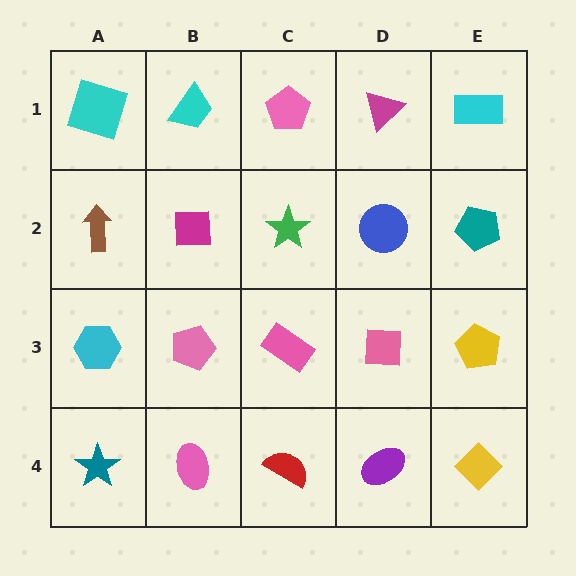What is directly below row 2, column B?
A pink pentagon.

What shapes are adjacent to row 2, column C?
A pink pentagon (row 1, column C), a pink rectangle (row 3, column C), a magenta square (row 2, column B), a blue circle (row 2, column D).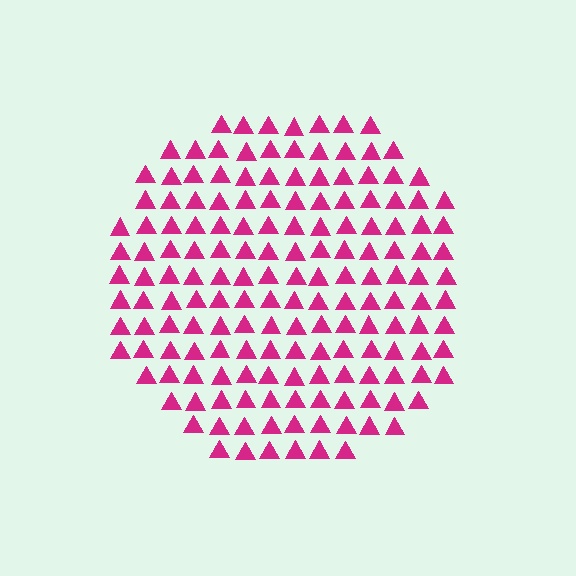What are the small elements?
The small elements are triangles.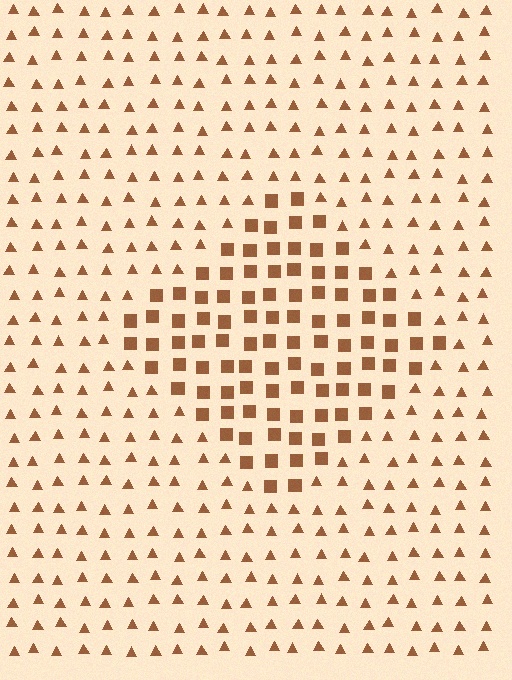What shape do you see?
I see a diamond.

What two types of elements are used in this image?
The image uses squares inside the diamond region and triangles outside it.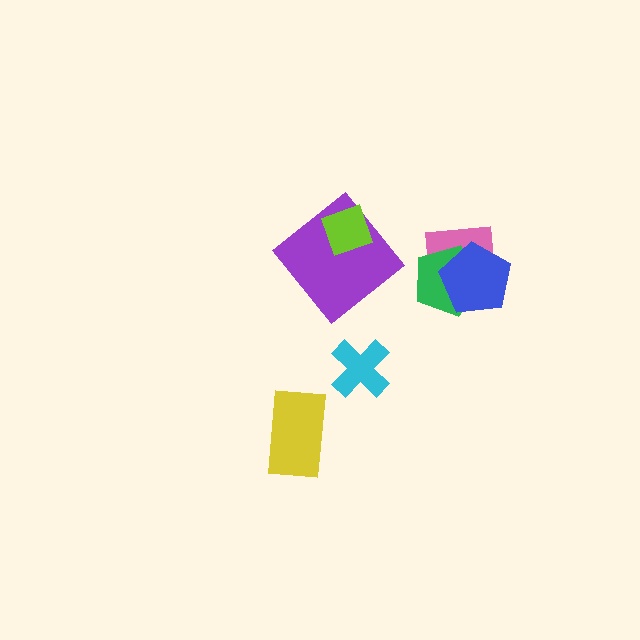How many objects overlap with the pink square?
2 objects overlap with the pink square.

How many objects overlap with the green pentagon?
2 objects overlap with the green pentagon.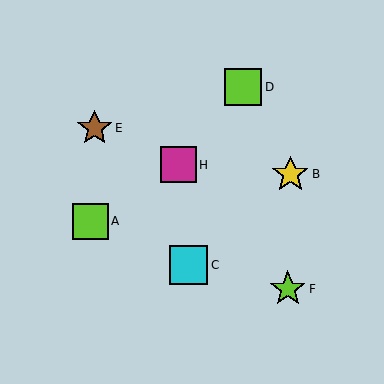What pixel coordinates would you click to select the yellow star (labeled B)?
Click at (290, 174) to select the yellow star B.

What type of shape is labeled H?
Shape H is a magenta square.